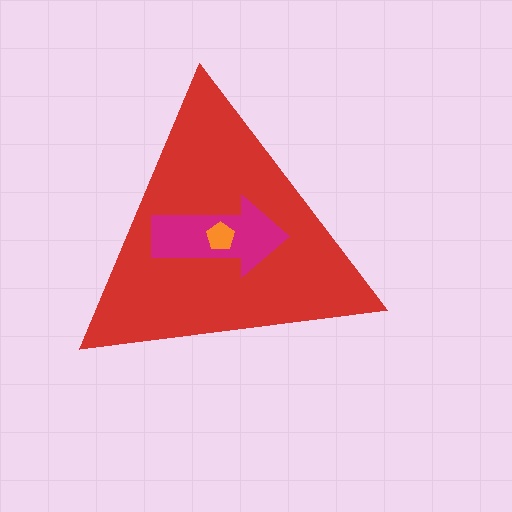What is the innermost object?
The orange pentagon.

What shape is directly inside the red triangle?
The magenta arrow.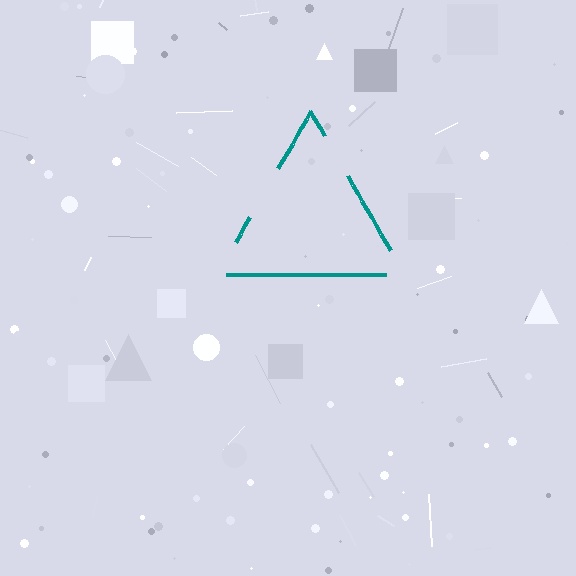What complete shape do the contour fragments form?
The contour fragments form a triangle.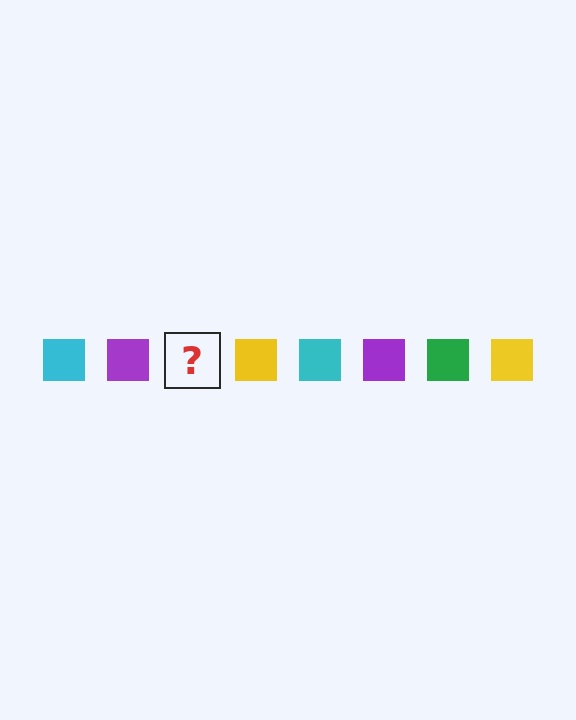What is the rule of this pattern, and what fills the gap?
The rule is that the pattern cycles through cyan, purple, green, yellow squares. The gap should be filled with a green square.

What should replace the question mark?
The question mark should be replaced with a green square.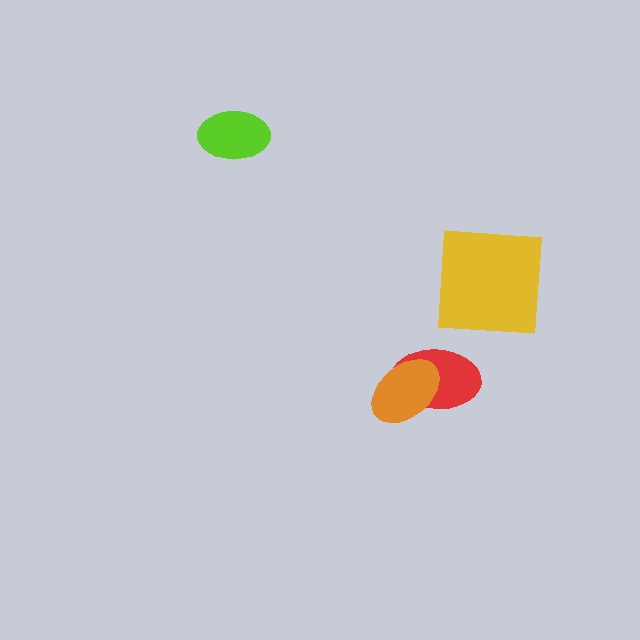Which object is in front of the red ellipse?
The orange ellipse is in front of the red ellipse.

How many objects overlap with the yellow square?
0 objects overlap with the yellow square.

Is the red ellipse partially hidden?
Yes, it is partially covered by another shape.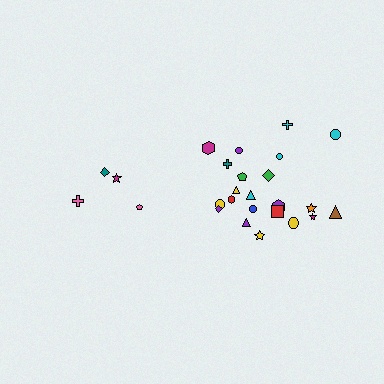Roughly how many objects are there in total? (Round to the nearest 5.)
Roughly 25 objects in total.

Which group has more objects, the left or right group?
The right group.